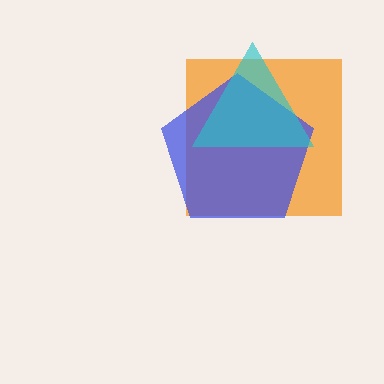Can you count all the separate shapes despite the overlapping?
Yes, there are 3 separate shapes.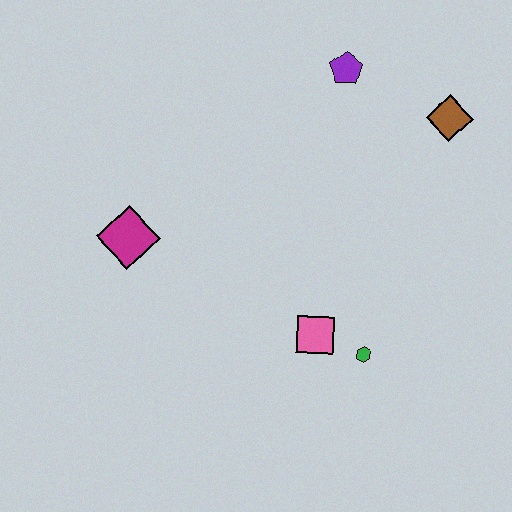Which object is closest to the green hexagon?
The pink square is closest to the green hexagon.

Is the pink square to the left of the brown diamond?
Yes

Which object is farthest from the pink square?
The purple pentagon is farthest from the pink square.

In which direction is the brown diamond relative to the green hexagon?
The brown diamond is above the green hexagon.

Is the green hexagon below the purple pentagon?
Yes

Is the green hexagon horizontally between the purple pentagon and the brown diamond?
Yes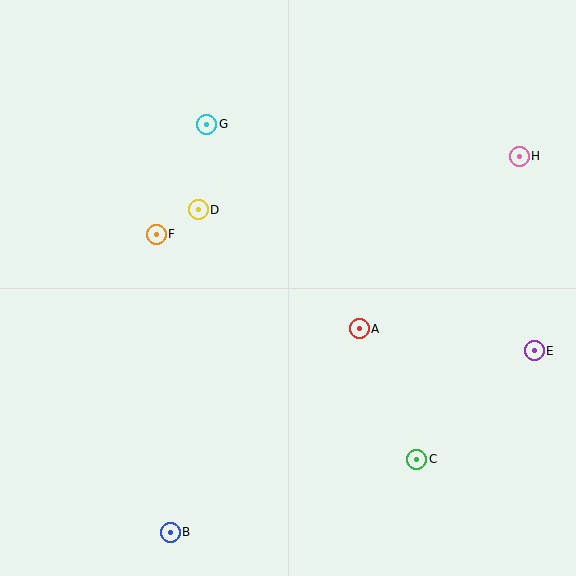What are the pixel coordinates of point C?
Point C is at (417, 459).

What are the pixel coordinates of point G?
Point G is at (207, 124).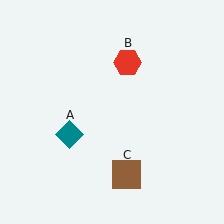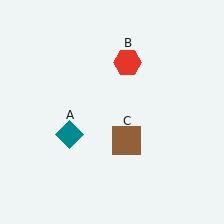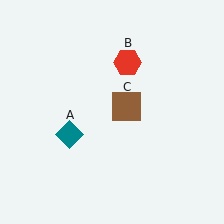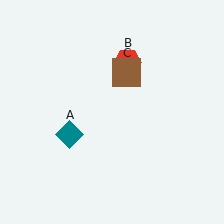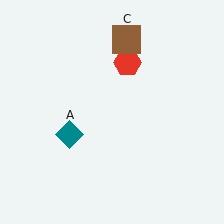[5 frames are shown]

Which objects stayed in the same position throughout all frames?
Teal diamond (object A) and red hexagon (object B) remained stationary.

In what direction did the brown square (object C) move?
The brown square (object C) moved up.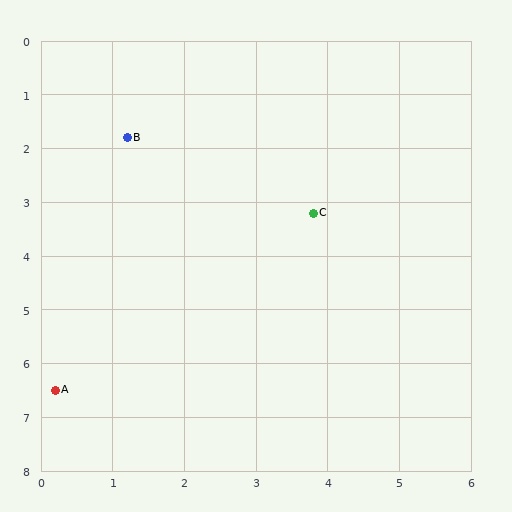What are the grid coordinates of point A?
Point A is at approximately (0.2, 6.5).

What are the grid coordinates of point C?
Point C is at approximately (3.8, 3.2).